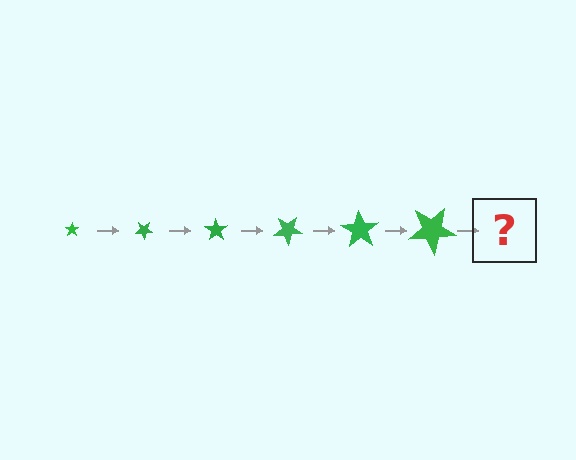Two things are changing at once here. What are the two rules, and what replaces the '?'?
The two rules are that the star grows larger each step and it rotates 35 degrees each step. The '?' should be a star, larger than the previous one and rotated 210 degrees from the start.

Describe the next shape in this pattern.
It should be a star, larger than the previous one and rotated 210 degrees from the start.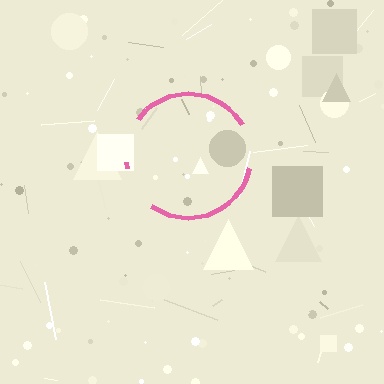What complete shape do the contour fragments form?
The contour fragments form a circle.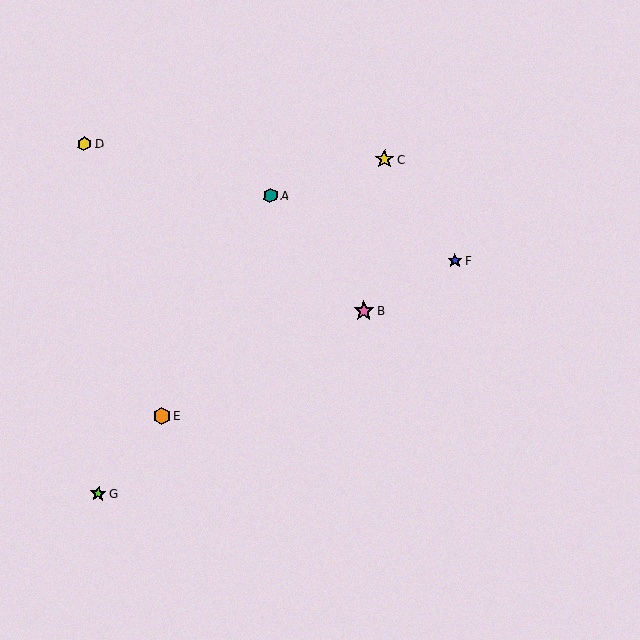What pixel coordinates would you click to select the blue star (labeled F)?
Click at (455, 260) to select the blue star F.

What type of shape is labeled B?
Shape B is a pink star.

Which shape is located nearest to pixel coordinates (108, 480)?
The lime star (labeled G) at (98, 493) is nearest to that location.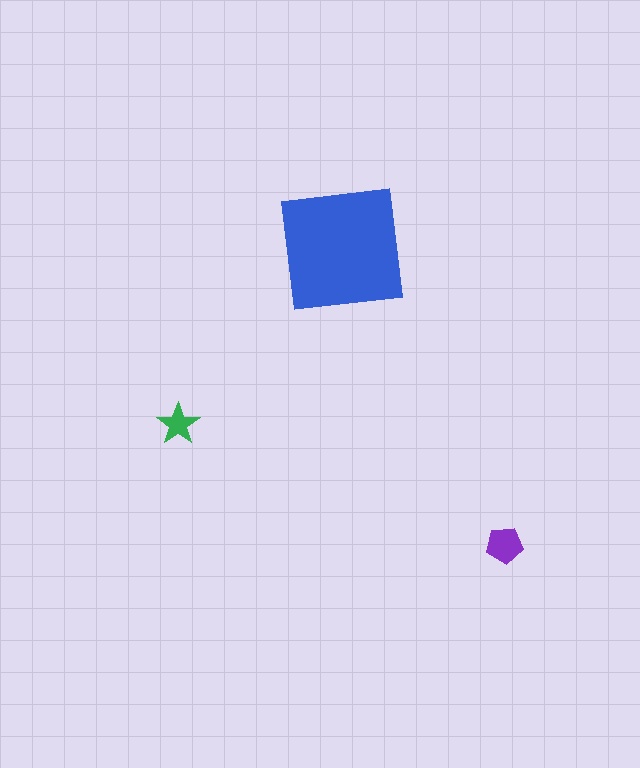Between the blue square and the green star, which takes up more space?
The blue square.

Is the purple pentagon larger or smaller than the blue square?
Smaller.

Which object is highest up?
The blue square is topmost.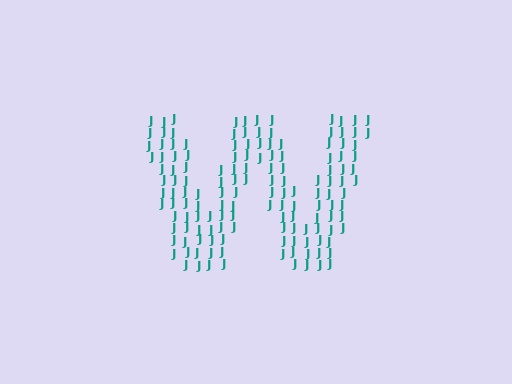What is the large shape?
The large shape is the letter W.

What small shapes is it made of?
It is made of small letter J's.